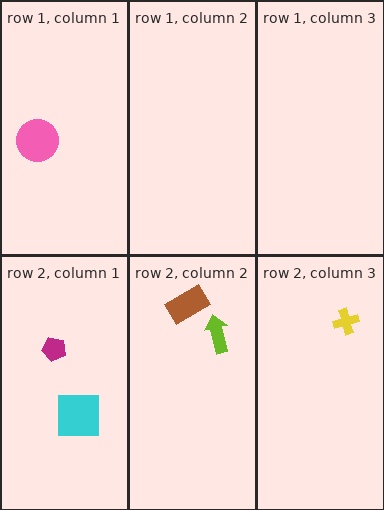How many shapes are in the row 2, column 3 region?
1.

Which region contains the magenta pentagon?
The row 2, column 1 region.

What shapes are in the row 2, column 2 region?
The brown rectangle, the lime arrow.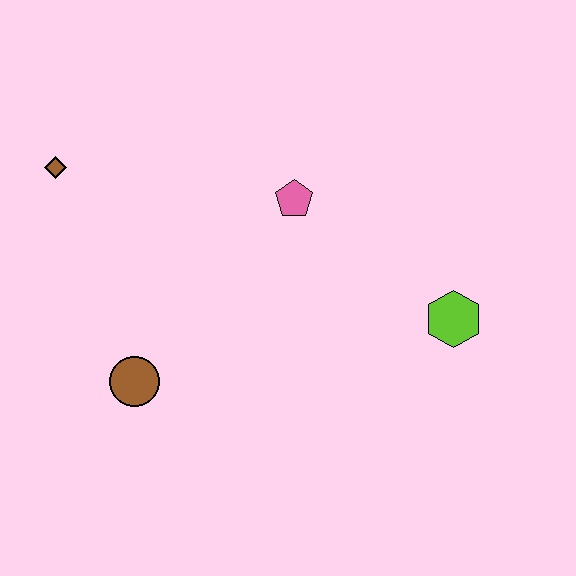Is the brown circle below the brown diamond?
Yes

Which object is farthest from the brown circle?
The lime hexagon is farthest from the brown circle.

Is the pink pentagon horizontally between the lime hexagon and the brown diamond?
Yes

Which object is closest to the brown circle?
The brown diamond is closest to the brown circle.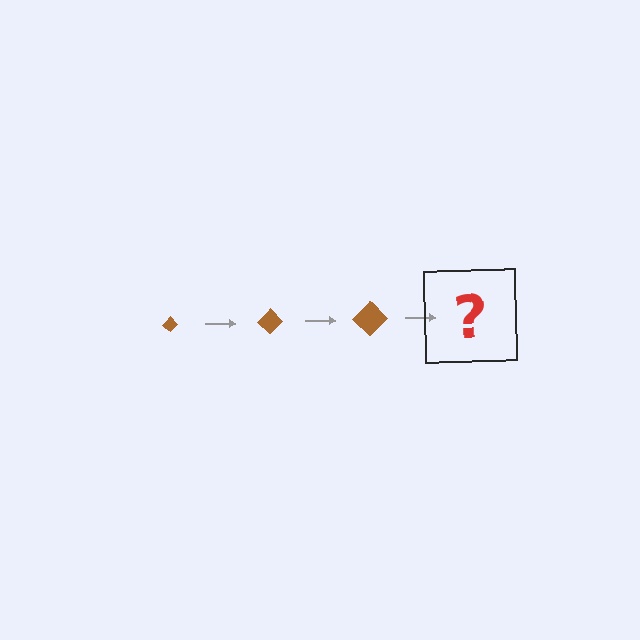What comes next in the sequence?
The next element should be a brown diamond, larger than the previous one.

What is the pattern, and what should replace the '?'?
The pattern is that the diamond gets progressively larger each step. The '?' should be a brown diamond, larger than the previous one.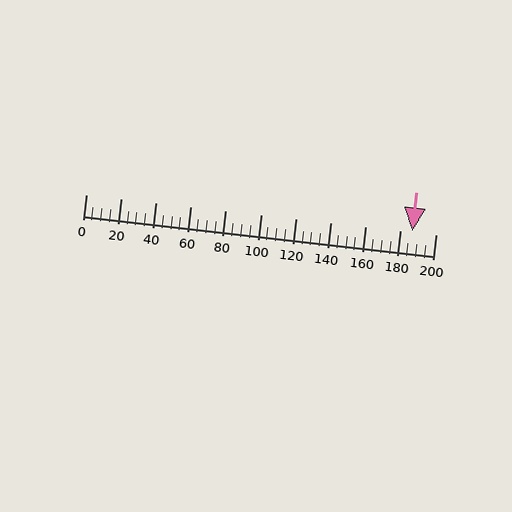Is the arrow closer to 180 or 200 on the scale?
The arrow is closer to 180.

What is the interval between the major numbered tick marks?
The major tick marks are spaced 20 units apart.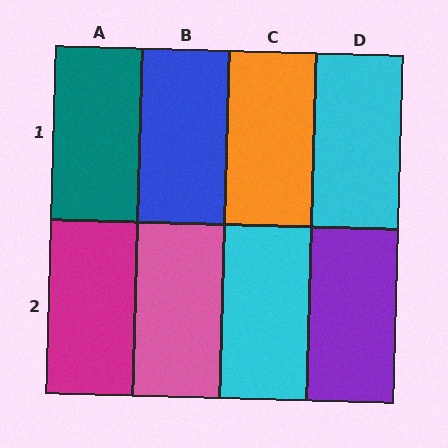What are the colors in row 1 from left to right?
Teal, blue, orange, cyan.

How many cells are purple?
1 cell is purple.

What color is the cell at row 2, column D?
Purple.